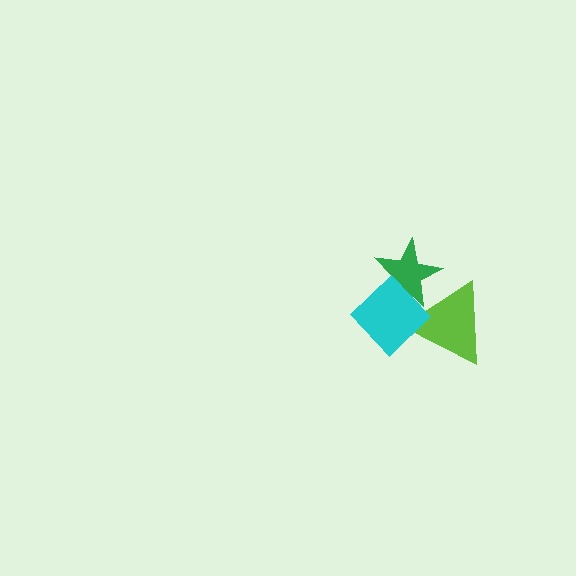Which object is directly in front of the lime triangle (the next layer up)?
The green star is directly in front of the lime triangle.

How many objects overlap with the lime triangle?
2 objects overlap with the lime triangle.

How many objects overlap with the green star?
2 objects overlap with the green star.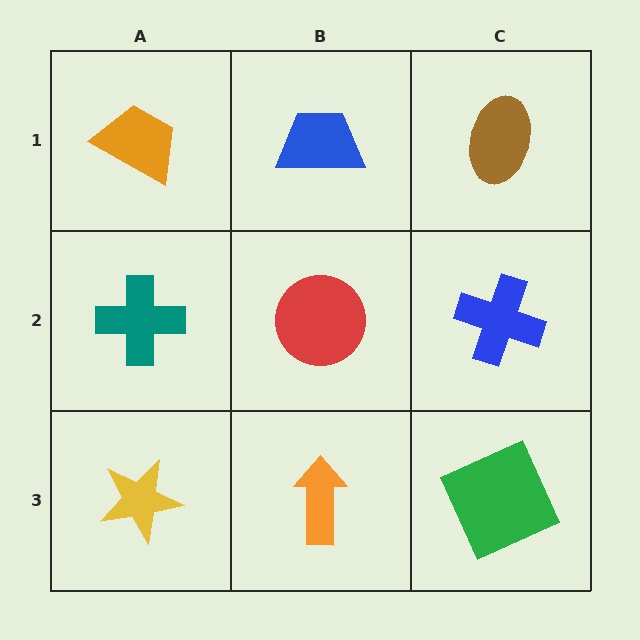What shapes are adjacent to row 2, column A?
An orange trapezoid (row 1, column A), a yellow star (row 3, column A), a red circle (row 2, column B).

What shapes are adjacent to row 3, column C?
A blue cross (row 2, column C), an orange arrow (row 3, column B).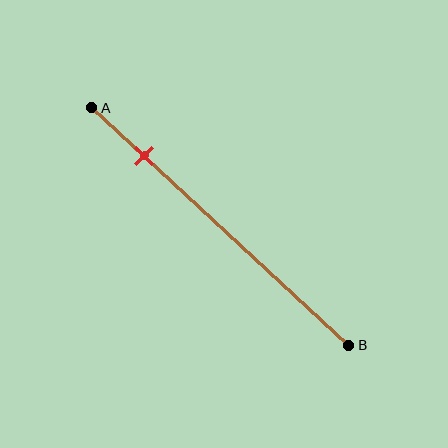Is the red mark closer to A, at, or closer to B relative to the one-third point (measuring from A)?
The red mark is closer to point A than the one-third point of segment AB.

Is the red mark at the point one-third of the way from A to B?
No, the mark is at about 20% from A, not at the 33% one-third point.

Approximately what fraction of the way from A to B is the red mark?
The red mark is approximately 20% of the way from A to B.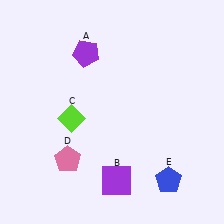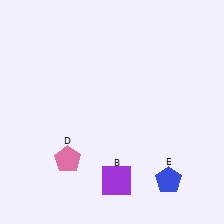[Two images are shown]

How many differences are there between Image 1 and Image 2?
There are 2 differences between the two images.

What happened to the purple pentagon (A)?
The purple pentagon (A) was removed in Image 2. It was in the top-left area of Image 1.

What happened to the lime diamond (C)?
The lime diamond (C) was removed in Image 2. It was in the bottom-left area of Image 1.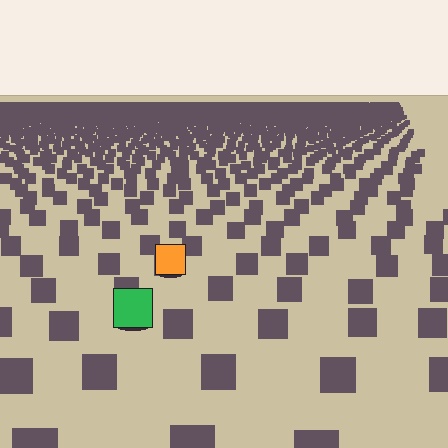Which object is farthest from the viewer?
The orange square is farthest from the viewer. It appears smaller and the ground texture around it is denser.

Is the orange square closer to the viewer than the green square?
No. The green square is closer — you can tell from the texture gradient: the ground texture is coarser near it.